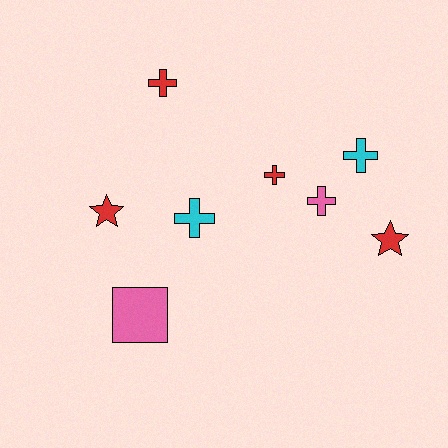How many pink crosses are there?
There is 1 pink cross.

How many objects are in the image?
There are 8 objects.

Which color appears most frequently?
Red, with 4 objects.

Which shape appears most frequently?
Cross, with 5 objects.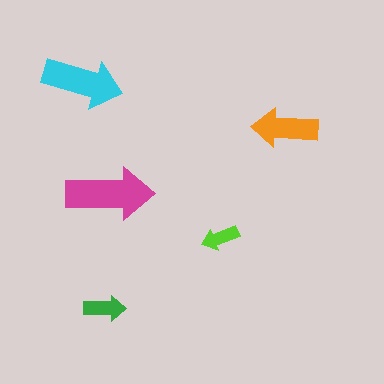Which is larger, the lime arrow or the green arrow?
The green one.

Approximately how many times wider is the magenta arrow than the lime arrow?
About 2.5 times wider.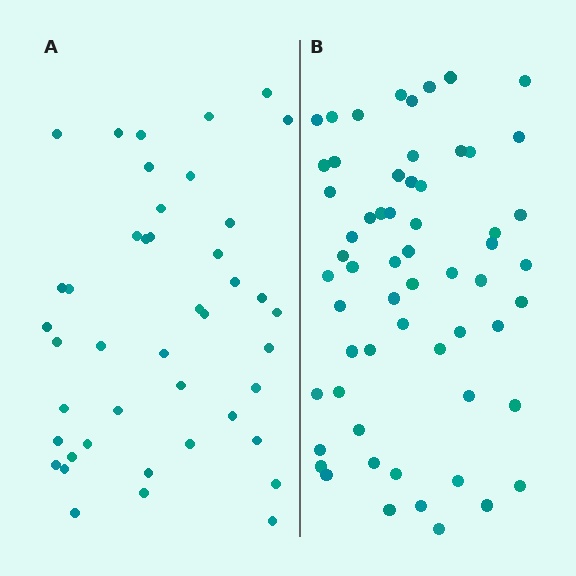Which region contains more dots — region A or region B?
Region B (the right region) has more dots.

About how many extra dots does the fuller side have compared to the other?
Region B has approximately 15 more dots than region A.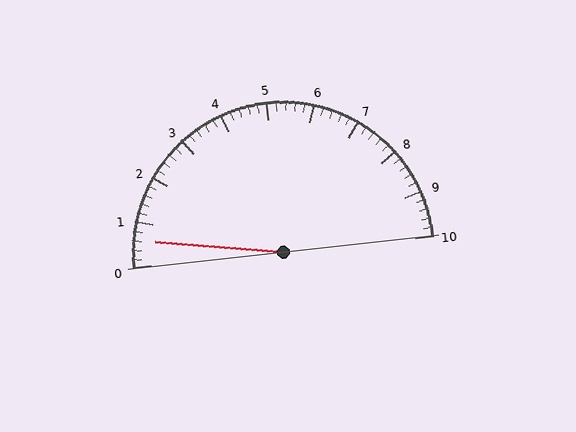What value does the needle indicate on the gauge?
The needle indicates approximately 0.6.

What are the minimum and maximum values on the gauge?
The gauge ranges from 0 to 10.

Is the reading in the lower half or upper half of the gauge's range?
The reading is in the lower half of the range (0 to 10).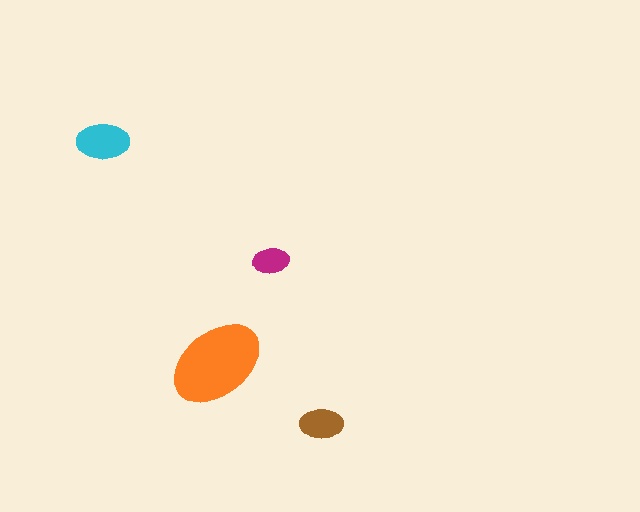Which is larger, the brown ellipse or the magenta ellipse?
The brown one.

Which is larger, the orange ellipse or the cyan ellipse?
The orange one.